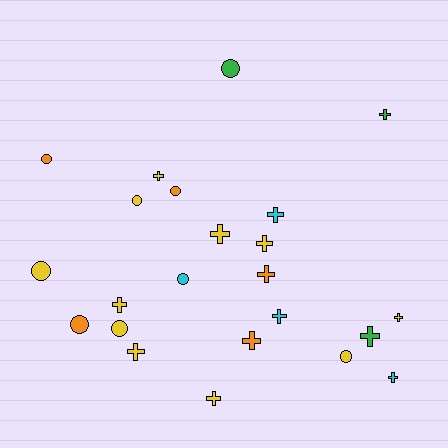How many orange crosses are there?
There are 2 orange crosses.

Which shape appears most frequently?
Cross, with 14 objects.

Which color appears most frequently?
Yellow, with 11 objects.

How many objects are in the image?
There are 23 objects.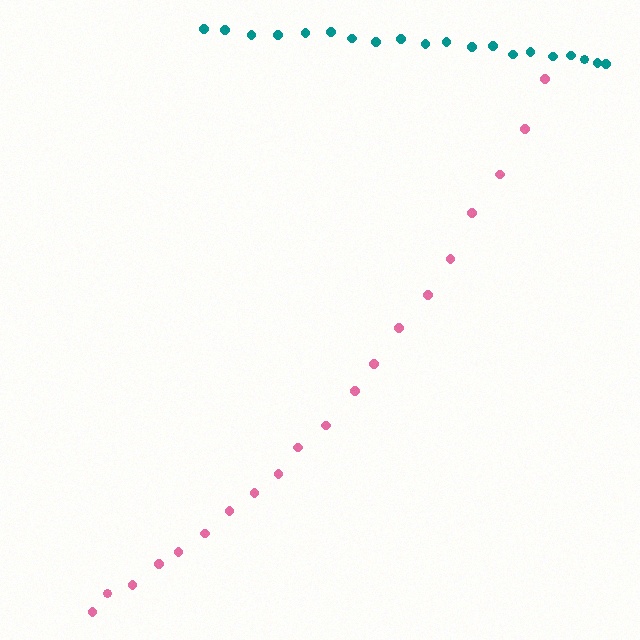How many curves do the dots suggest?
There are 2 distinct paths.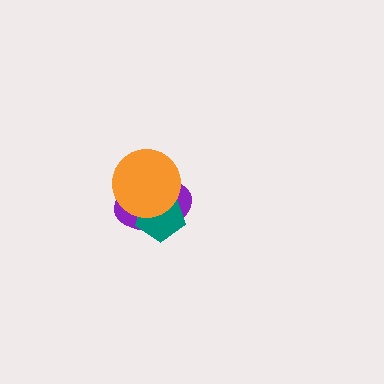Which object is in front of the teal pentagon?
The orange circle is in front of the teal pentagon.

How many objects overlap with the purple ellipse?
2 objects overlap with the purple ellipse.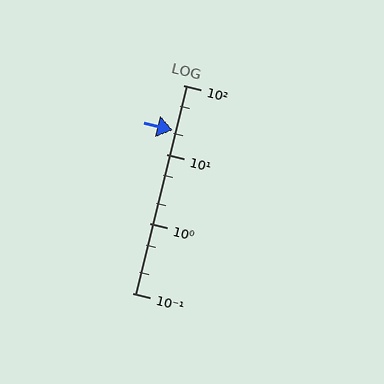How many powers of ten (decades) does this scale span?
The scale spans 3 decades, from 0.1 to 100.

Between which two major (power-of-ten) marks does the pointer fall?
The pointer is between 10 and 100.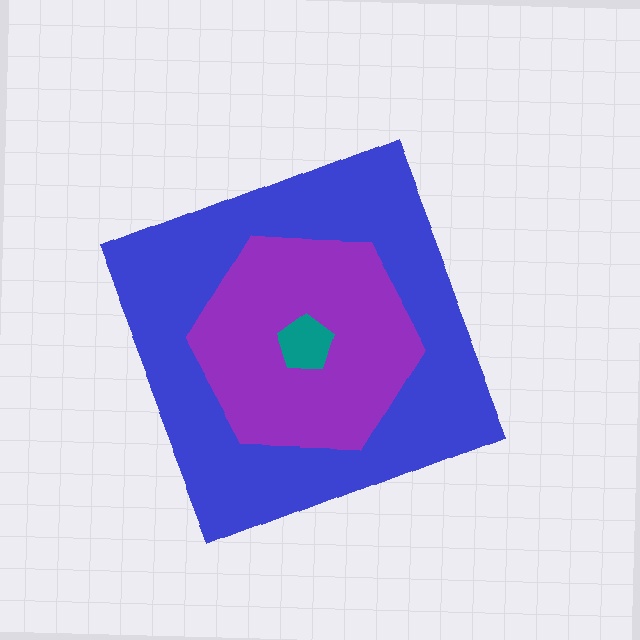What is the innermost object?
The teal pentagon.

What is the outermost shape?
The blue diamond.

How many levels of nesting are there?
3.